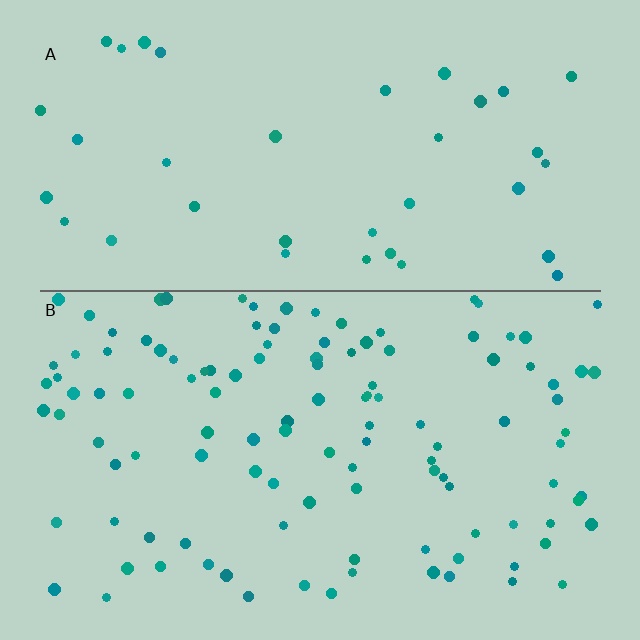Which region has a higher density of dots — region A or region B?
B (the bottom).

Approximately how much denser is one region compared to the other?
Approximately 3.0× — region B over region A.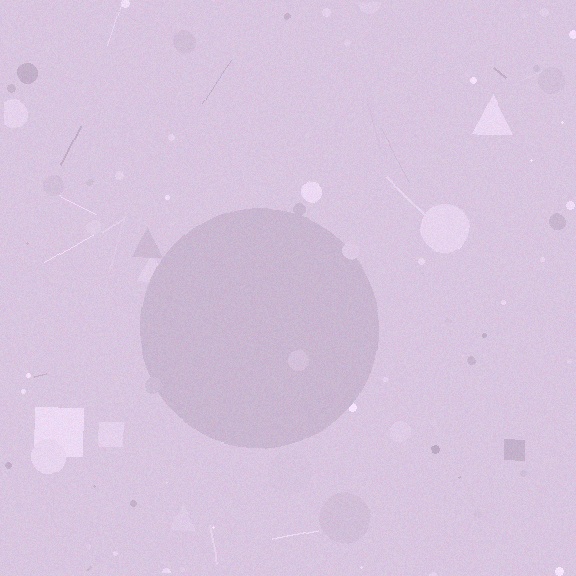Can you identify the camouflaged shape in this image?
The camouflaged shape is a circle.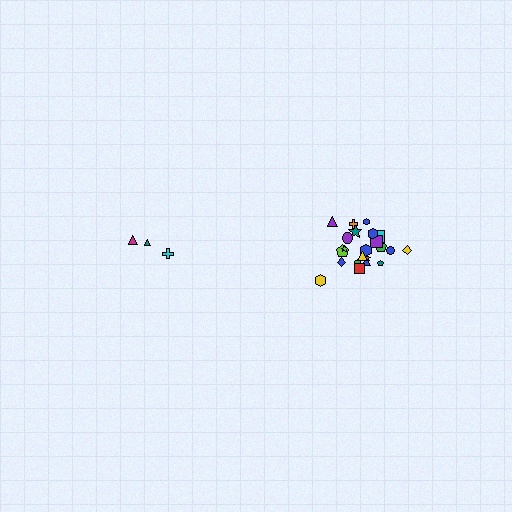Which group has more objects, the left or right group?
The right group.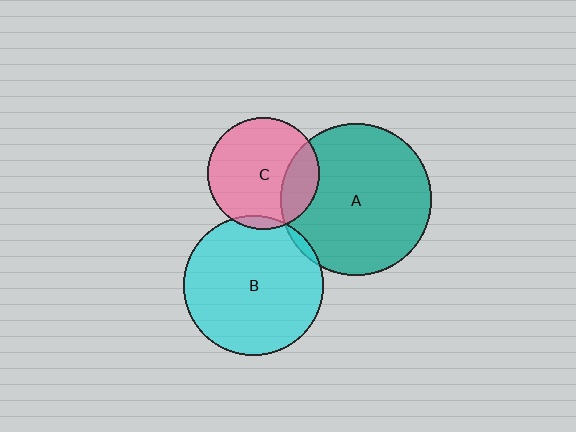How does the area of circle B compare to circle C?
Approximately 1.6 times.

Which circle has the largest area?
Circle A (teal).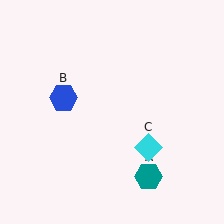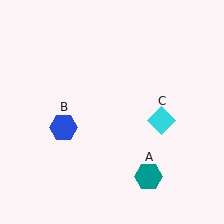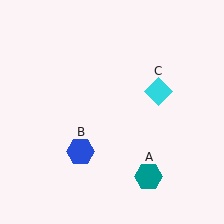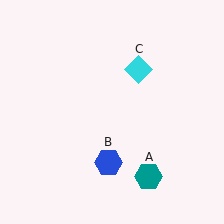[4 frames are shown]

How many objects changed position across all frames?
2 objects changed position: blue hexagon (object B), cyan diamond (object C).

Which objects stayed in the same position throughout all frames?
Teal hexagon (object A) remained stationary.